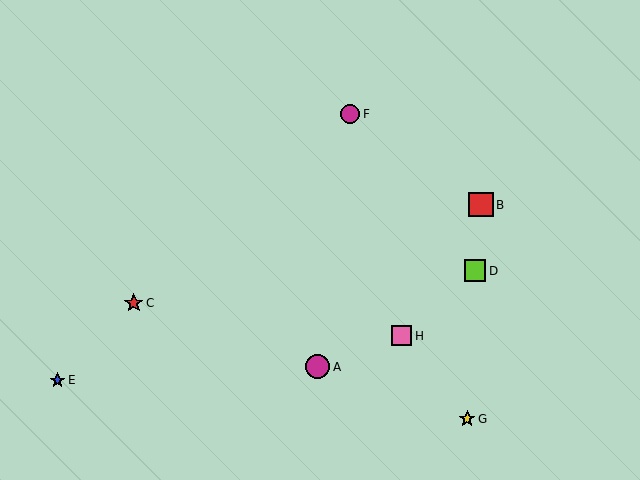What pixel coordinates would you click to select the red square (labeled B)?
Click at (481, 205) to select the red square B.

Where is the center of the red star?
The center of the red star is at (134, 303).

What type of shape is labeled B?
Shape B is a red square.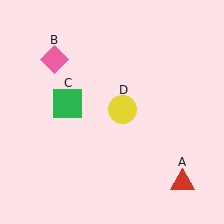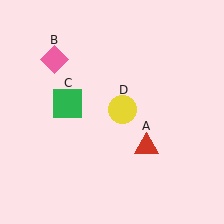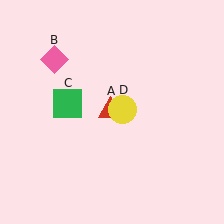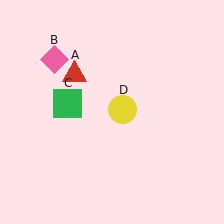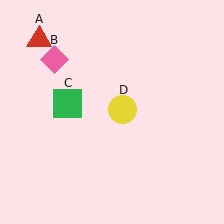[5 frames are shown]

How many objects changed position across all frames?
1 object changed position: red triangle (object A).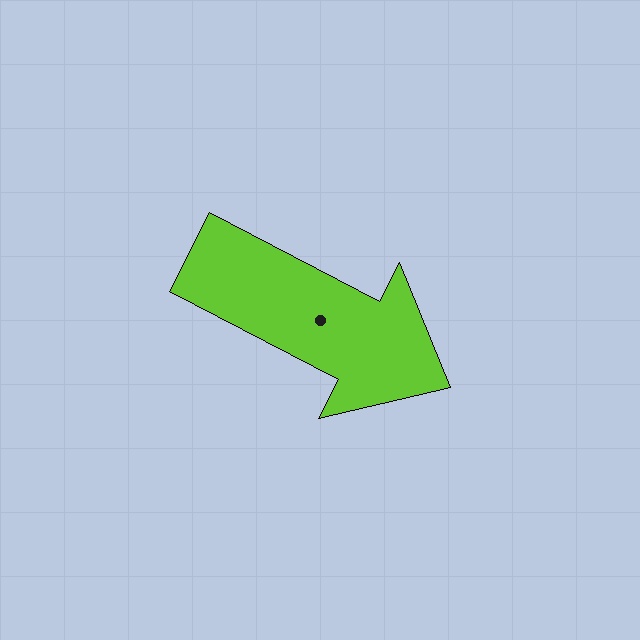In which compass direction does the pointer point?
Southeast.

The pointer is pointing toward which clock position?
Roughly 4 o'clock.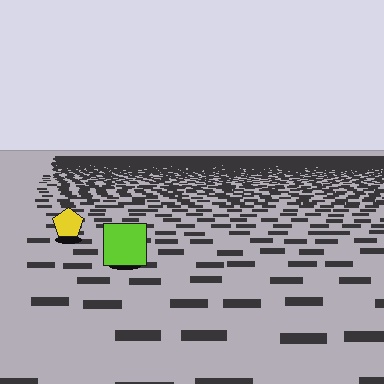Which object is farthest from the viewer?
The yellow pentagon is farthest from the viewer. It appears smaller and the ground texture around it is denser.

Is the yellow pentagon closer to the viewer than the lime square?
No. The lime square is closer — you can tell from the texture gradient: the ground texture is coarser near it.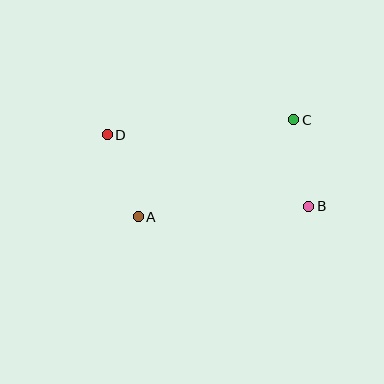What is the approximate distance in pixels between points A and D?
The distance between A and D is approximately 88 pixels.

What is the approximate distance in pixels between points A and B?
The distance between A and B is approximately 171 pixels.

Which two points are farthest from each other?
Points B and D are farthest from each other.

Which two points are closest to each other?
Points B and C are closest to each other.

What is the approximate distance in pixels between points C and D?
The distance between C and D is approximately 187 pixels.